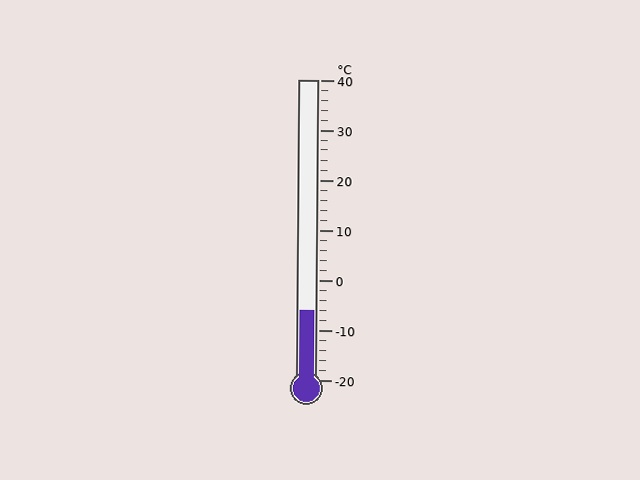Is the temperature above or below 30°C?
The temperature is below 30°C.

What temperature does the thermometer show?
The thermometer shows approximately -6°C.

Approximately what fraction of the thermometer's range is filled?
The thermometer is filled to approximately 25% of its range.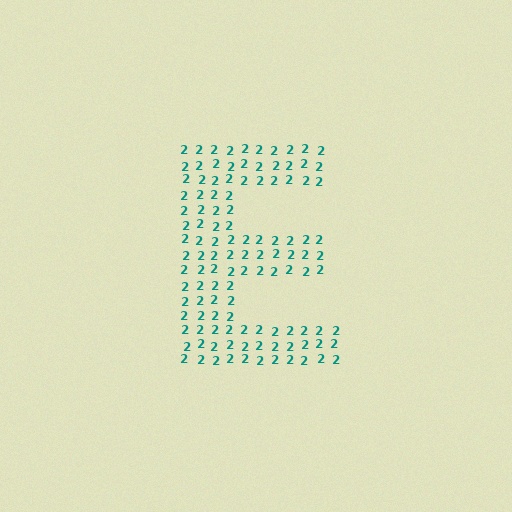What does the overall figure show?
The overall figure shows the letter E.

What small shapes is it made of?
It is made of small digit 2's.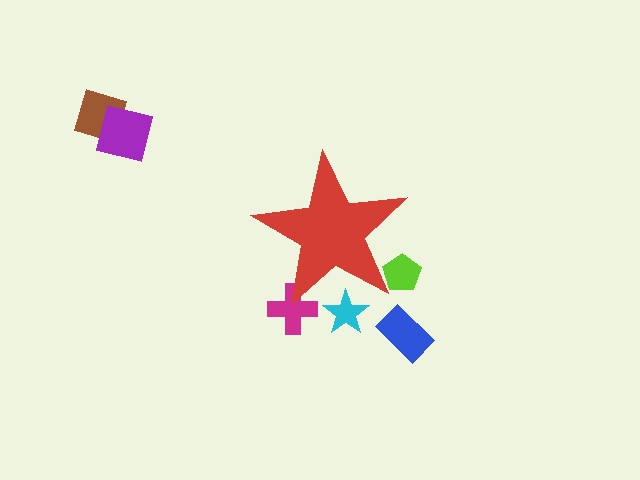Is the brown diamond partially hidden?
No, the brown diamond is fully visible.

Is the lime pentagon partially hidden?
Yes, the lime pentagon is partially hidden behind the red star.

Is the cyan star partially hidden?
Yes, the cyan star is partially hidden behind the red star.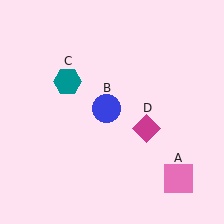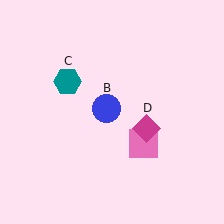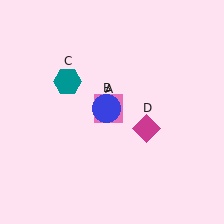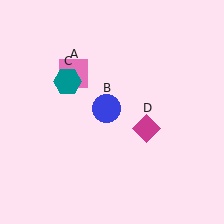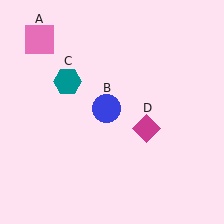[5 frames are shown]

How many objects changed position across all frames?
1 object changed position: pink square (object A).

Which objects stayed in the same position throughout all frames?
Blue circle (object B) and teal hexagon (object C) and magenta diamond (object D) remained stationary.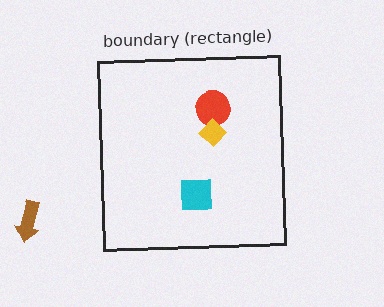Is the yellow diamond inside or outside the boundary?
Inside.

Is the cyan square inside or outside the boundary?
Inside.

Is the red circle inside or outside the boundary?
Inside.